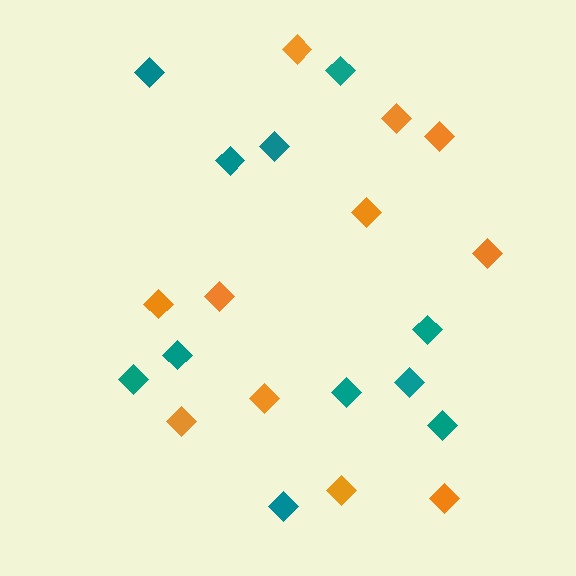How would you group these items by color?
There are 2 groups: one group of orange diamonds (11) and one group of teal diamonds (11).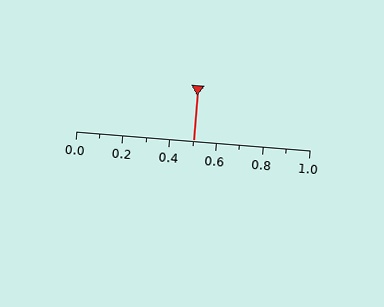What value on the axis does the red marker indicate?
The marker indicates approximately 0.5.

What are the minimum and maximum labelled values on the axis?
The axis runs from 0.0 to 1.0.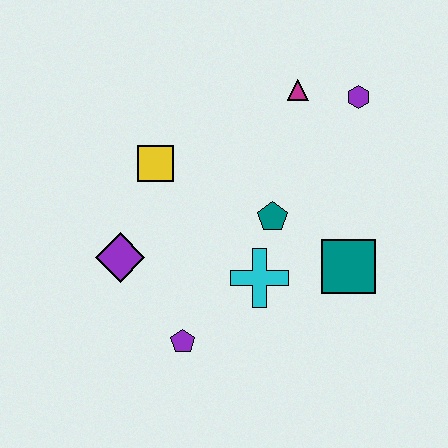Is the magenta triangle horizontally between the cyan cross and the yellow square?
No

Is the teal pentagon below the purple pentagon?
No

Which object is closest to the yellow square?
The purple diamond is closest to the yellow square.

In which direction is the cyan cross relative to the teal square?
The cyan cross is to the left of the teal square.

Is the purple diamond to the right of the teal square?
No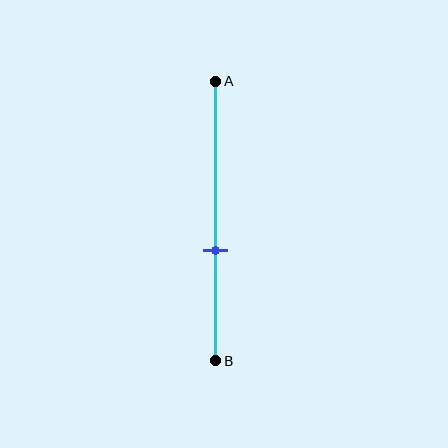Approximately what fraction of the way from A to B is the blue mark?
The blue mark is approximately 60% of the way from A to B.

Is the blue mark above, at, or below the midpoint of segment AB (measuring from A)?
The blue mark is below the midpoint of segment AB.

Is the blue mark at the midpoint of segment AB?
No, the mark is at about 60% from A, not at the 50% midpoint.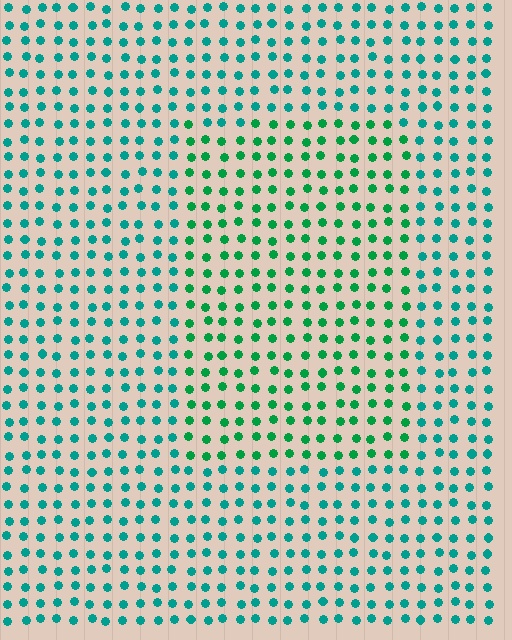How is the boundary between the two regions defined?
The boundary is defined purely by a slight shift in hue (about 30 degrees). Spacing, size, and orientation are identical on both sides.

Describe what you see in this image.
The image is filled with small teal elements in a uniform arrangement. A rectangle-shaped region is visible where the elements are tinted to a slightly different hue, forming a subtle color boundary.